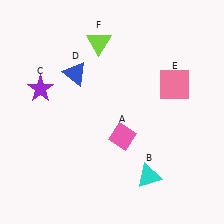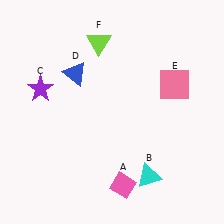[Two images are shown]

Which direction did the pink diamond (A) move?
The pink diamond (A) moved down.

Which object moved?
The pink diamond (A) moved down.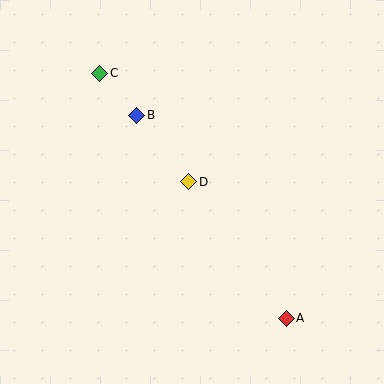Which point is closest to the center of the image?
Point D at (189, 182) is closest to the center.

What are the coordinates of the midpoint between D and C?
The midpoint between D and C is at (144, 128).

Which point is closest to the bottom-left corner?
Point D is closest to the bottom-left corner.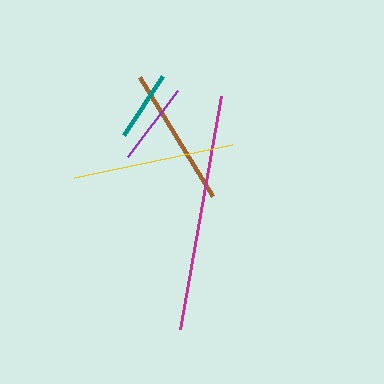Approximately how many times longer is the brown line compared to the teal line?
The brown line is approximately 2.0 times the length of the teal line.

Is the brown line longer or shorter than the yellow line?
The yellow line is longer than the brown line.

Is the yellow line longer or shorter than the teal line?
The yellow line is longer than the teal line.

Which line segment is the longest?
The magenta line is the longest at approximately 237 pixels.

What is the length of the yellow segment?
The yellow segment is approximately 161 pixels long.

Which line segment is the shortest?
The teal line is the shortest at approximately 70 pixels.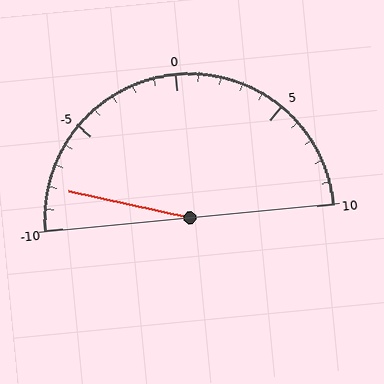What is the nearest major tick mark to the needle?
The nearest major tick mark is -10.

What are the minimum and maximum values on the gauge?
The gauge ranges from -10 to 10.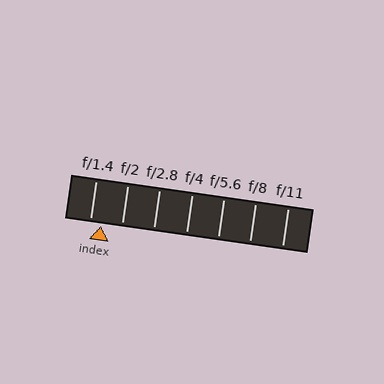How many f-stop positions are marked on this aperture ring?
There are 7 f-stop positions marked.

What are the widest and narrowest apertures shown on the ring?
The widest aperture shown is f/1.4 and the narrowest is f/11.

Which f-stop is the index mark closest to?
The index mark is closest to f/1.4.